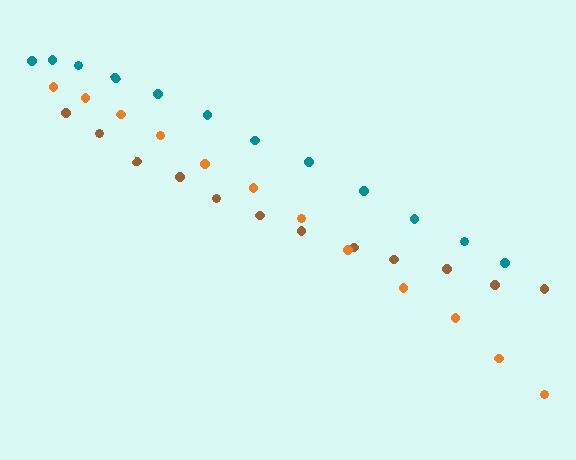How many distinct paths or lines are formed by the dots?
There are 3 distinct paths.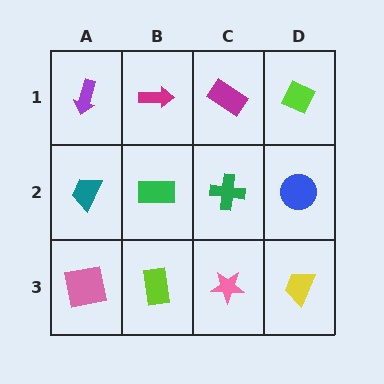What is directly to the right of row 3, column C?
A yellow trapezoid.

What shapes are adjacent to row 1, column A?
A teal trapezoid (row 2, column A), a magenta arrow (row 1, column B).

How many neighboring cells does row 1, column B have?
3.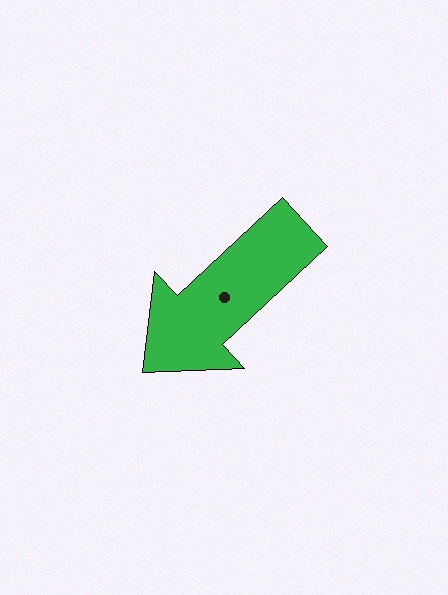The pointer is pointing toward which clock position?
Roughly 8 o'clock.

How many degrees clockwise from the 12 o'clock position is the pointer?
Approximately 227 degrees.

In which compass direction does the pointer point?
Southwest.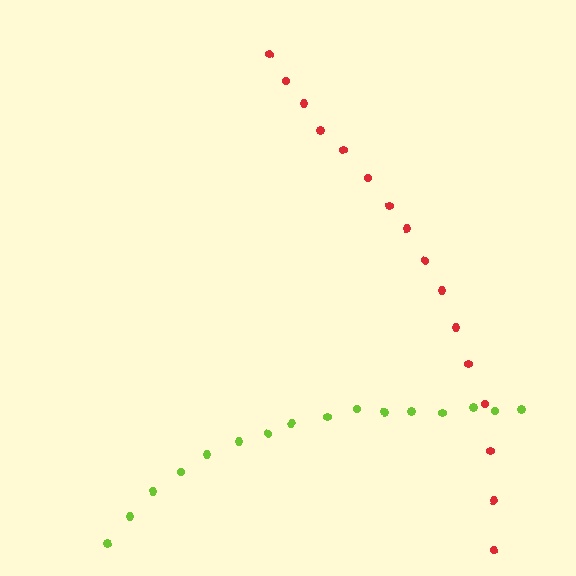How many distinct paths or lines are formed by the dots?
There are 2 distinct paths.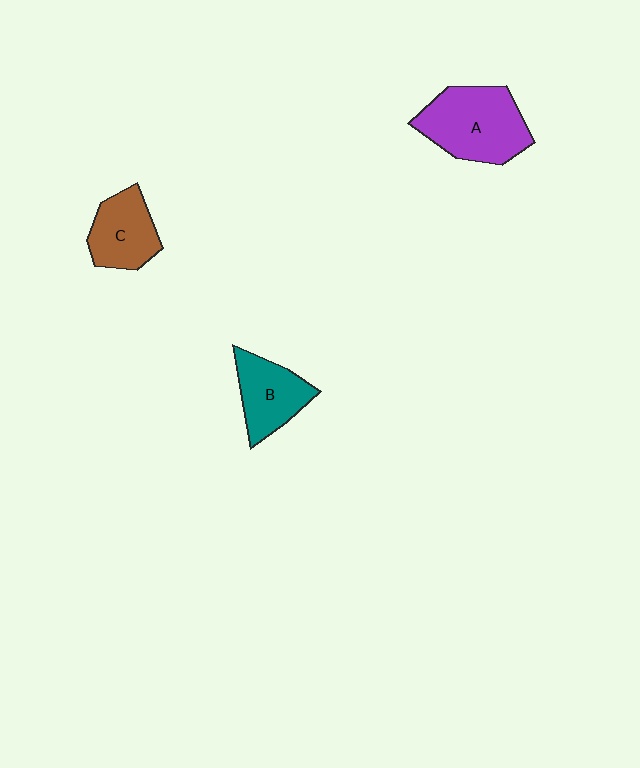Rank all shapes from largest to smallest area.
From largest to smallest: A (purple), B (teal), C (brown).